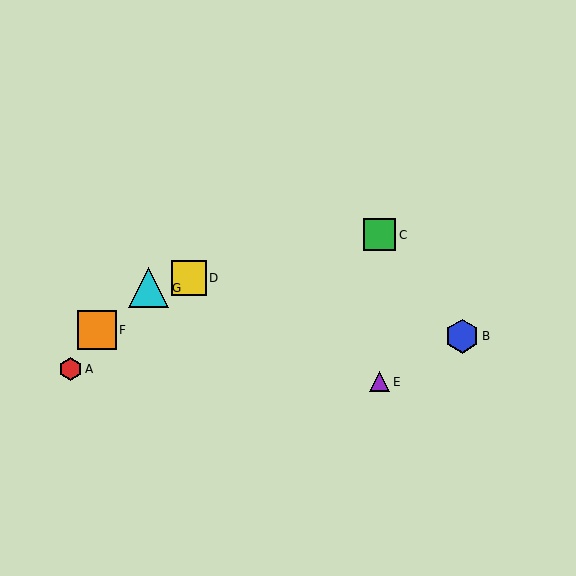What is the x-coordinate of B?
Object B is at x≈462.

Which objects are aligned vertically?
Objects C, E are aligned vertically.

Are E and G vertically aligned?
No, E is at x≈380 and G is at x≈149.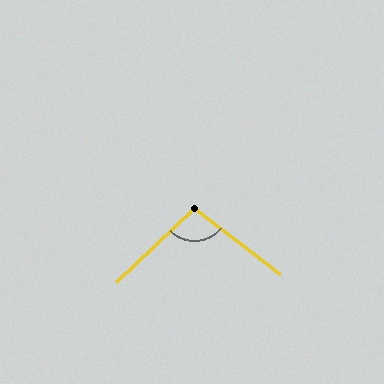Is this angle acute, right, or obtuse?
It is obtuse.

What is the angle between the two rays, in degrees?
Approximately 99 degrees.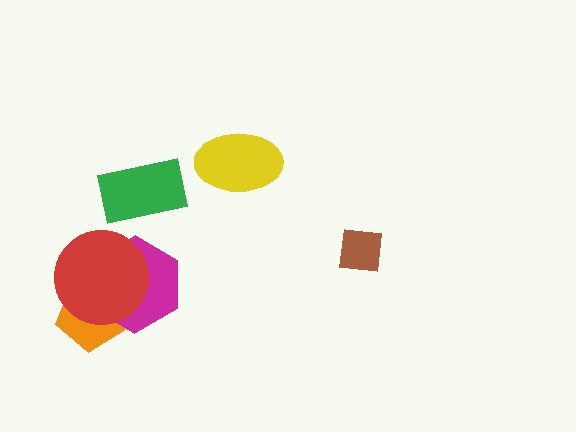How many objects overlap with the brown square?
0 objects overlap with the brown square.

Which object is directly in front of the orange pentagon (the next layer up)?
The magenta hexagon is directly in front of the orange pentagon.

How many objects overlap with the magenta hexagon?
2 objects overlap with the magenta hexagon.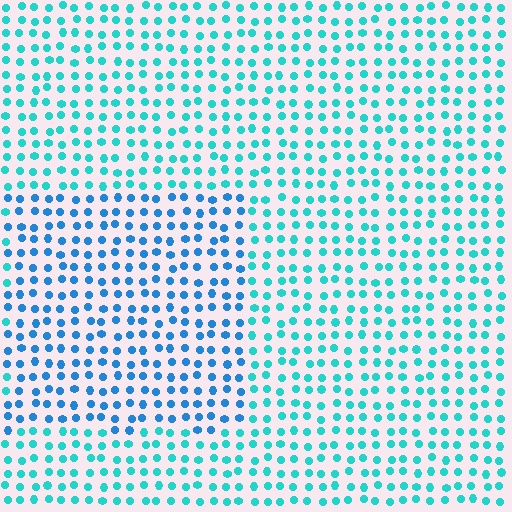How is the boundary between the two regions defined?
The boundary is defined purely by a slight shift in hue (about 31 degrees). Spacing, size, and orientation are identical on both sides.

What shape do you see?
I see a rectangle.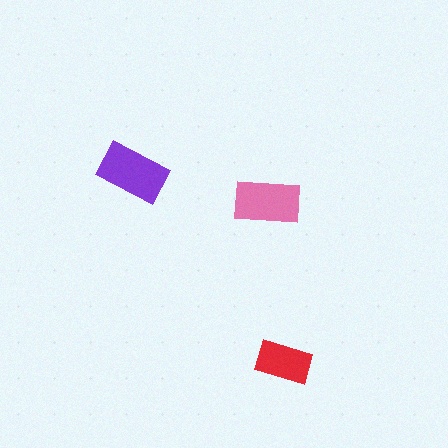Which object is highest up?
The purple rectangle is topmost.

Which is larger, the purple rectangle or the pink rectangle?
The purple one.